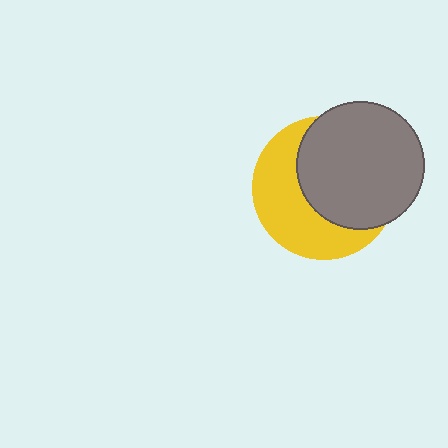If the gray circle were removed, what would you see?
You would see the complete yellow circle.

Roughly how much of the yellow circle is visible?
About half of it is visible (roughly 46%).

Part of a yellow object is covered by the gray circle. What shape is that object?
It is a circle.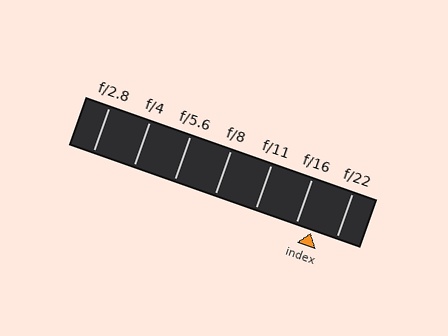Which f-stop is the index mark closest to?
The index mark is closest to f/16.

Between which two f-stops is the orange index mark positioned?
The index mark is between f/16 and f/22.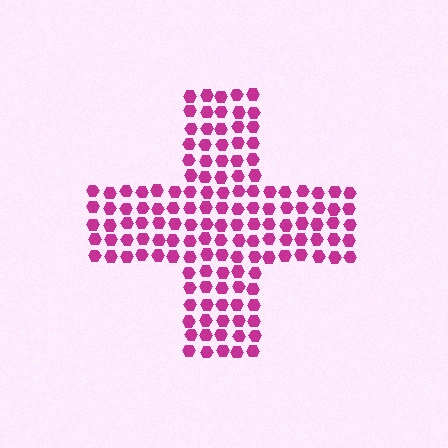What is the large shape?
The large shape is a cross.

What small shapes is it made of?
It is made of small hexagons.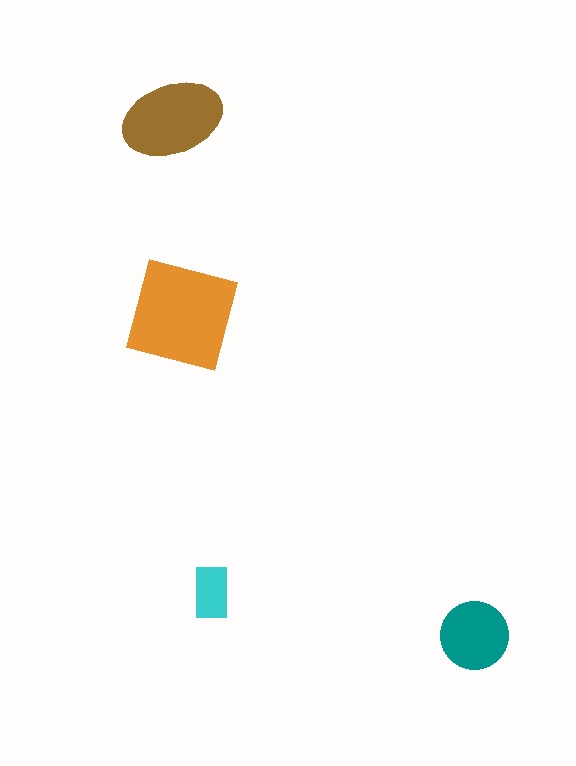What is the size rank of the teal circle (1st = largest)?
3rd.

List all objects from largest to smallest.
The orange square, the brown ellipse, the teal circle, the cyan rectangle.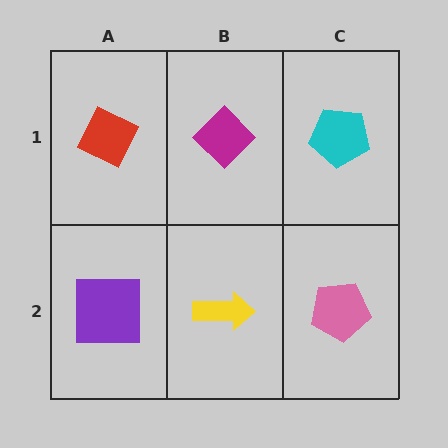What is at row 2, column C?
A pink pentagon.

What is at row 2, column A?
A purple square.